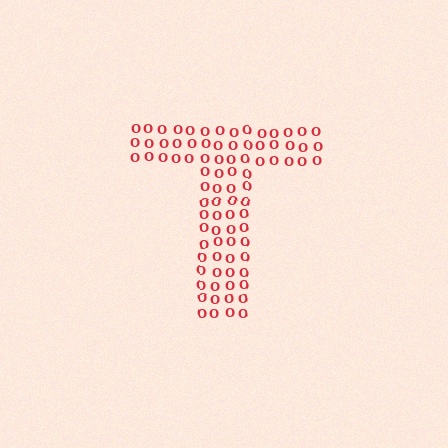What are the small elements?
The small elements are letter O's.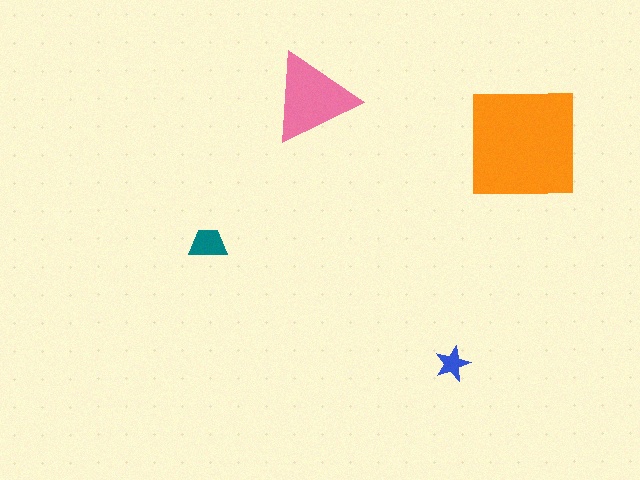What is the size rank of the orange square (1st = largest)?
1st.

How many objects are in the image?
There are 4 objects in the image.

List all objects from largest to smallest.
The orange square, the pink triangle, the teal trapezoid, the blue star.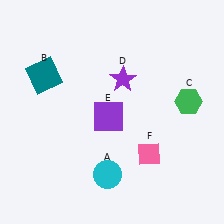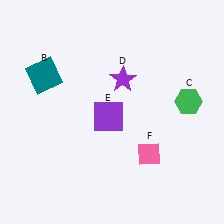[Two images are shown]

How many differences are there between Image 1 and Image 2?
There is 1 difference between the two images.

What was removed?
The cyan circle (A) was removed in Image 2.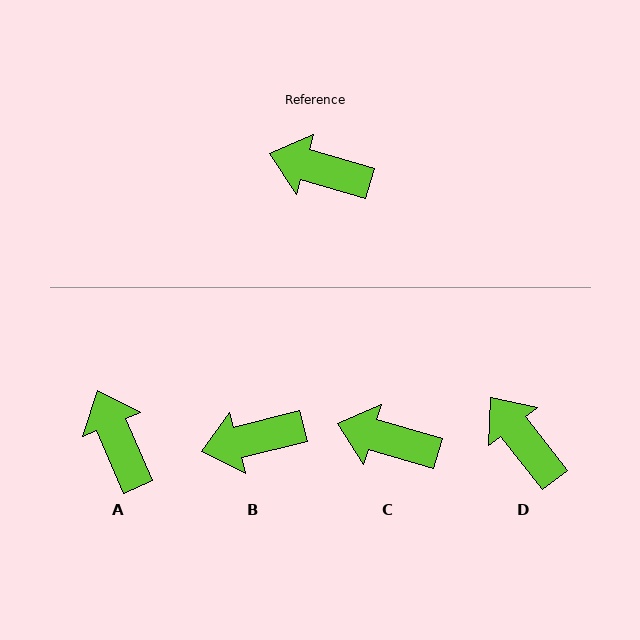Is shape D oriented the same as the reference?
No, it is off by about 35 degrees.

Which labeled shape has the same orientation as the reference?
C.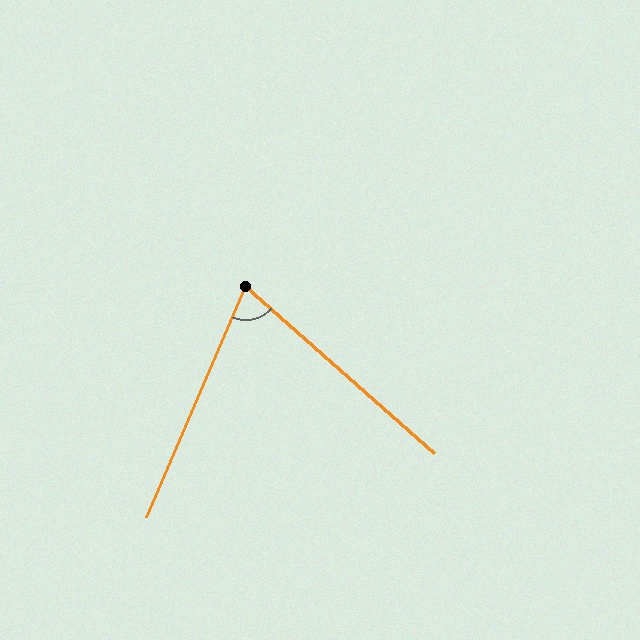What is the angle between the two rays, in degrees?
Approximately 72 degrees.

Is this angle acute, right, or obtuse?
It is acute.